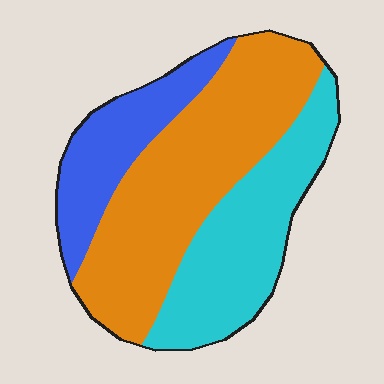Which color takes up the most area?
Orange, at roughly 50%.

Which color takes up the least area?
Blue, at roughly 20%.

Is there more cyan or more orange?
Orange.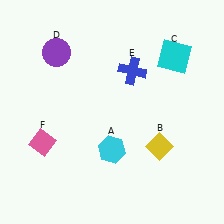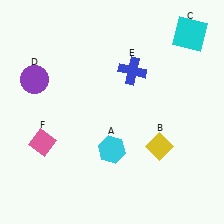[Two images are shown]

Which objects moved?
The objects that moved are: the cyan square (C), the purple circle (D).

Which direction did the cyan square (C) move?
The cyan square (C) moved up.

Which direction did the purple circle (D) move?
The purple circle (D) moved down.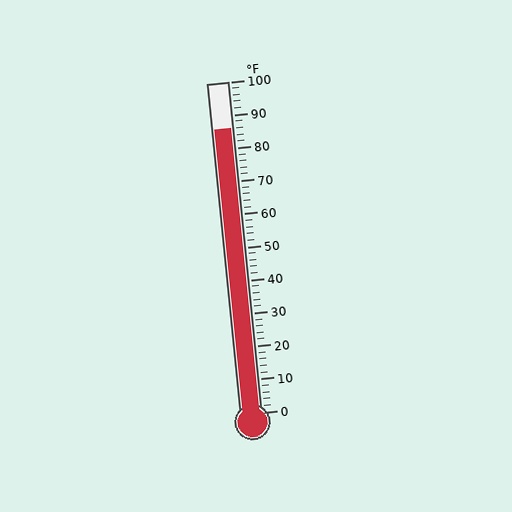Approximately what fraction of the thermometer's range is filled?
The thermometer is filled to approximately 85% of its range.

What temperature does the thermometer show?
The thermometer shows approximately 86°F.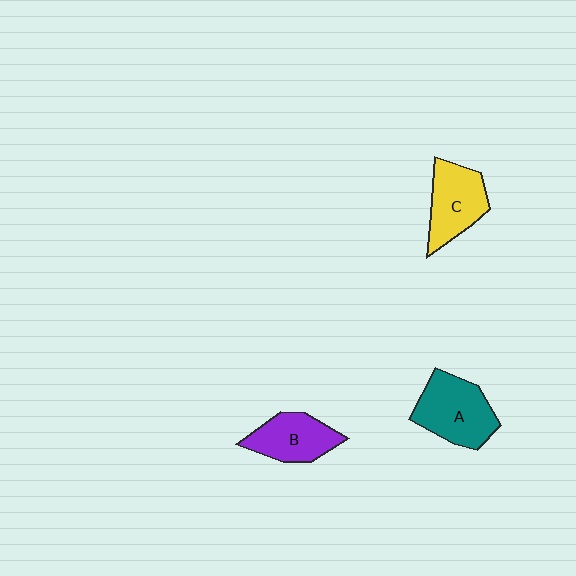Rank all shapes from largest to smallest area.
From largest to smallest: A (teal), C (yellow), B (purple).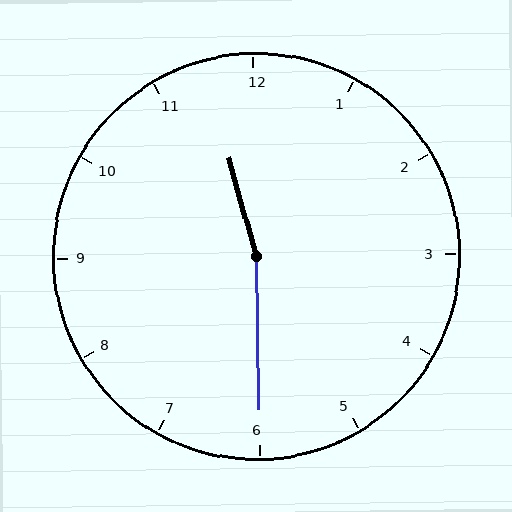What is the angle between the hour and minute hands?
Approximately 165 degrees.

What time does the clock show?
11:30.